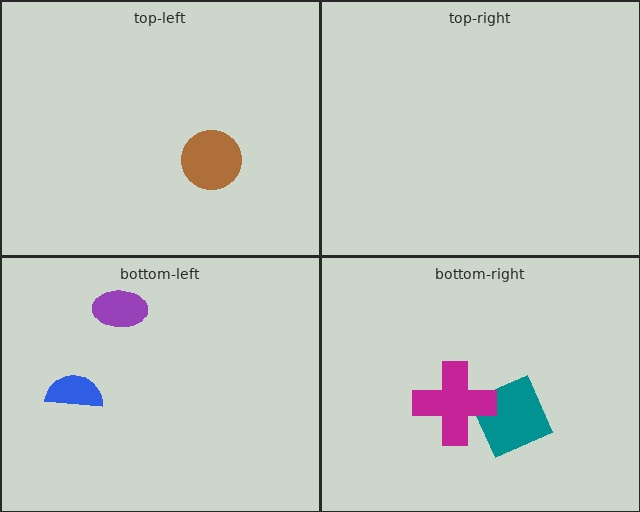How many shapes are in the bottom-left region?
2.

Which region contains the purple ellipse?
The bottom-left region.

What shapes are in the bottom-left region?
The blue semicircle, the purple ellipse.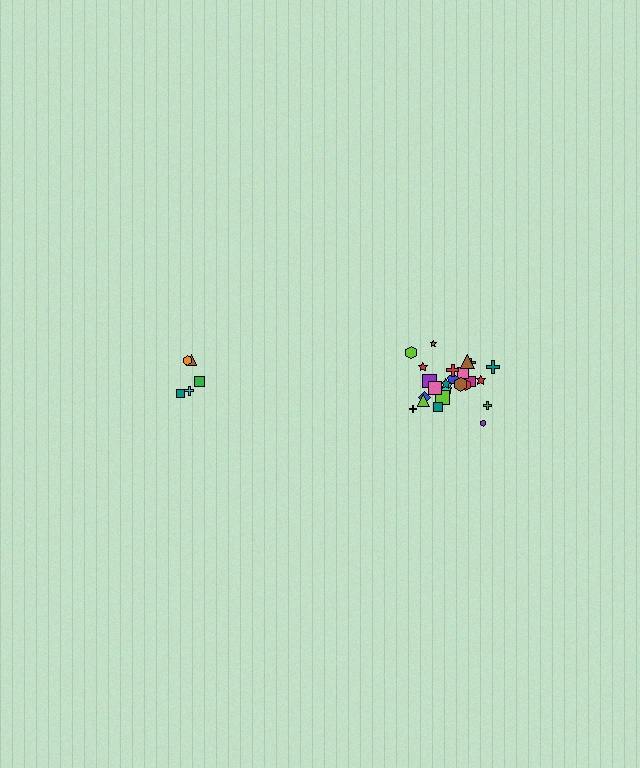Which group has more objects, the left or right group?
The right group.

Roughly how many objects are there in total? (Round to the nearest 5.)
Roughly 30 objects in total.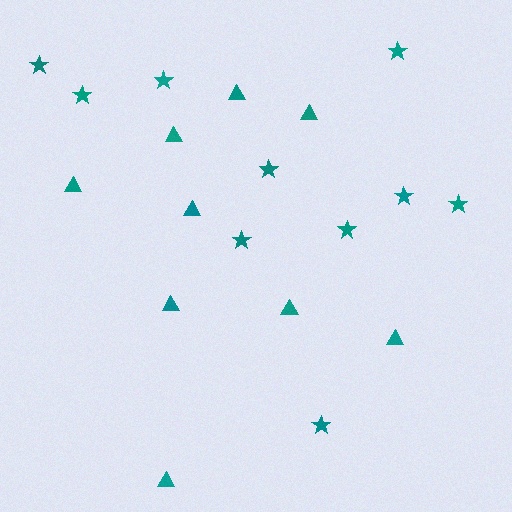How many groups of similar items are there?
There are 2 groups: one group of stars (10) and one group of triangles (9).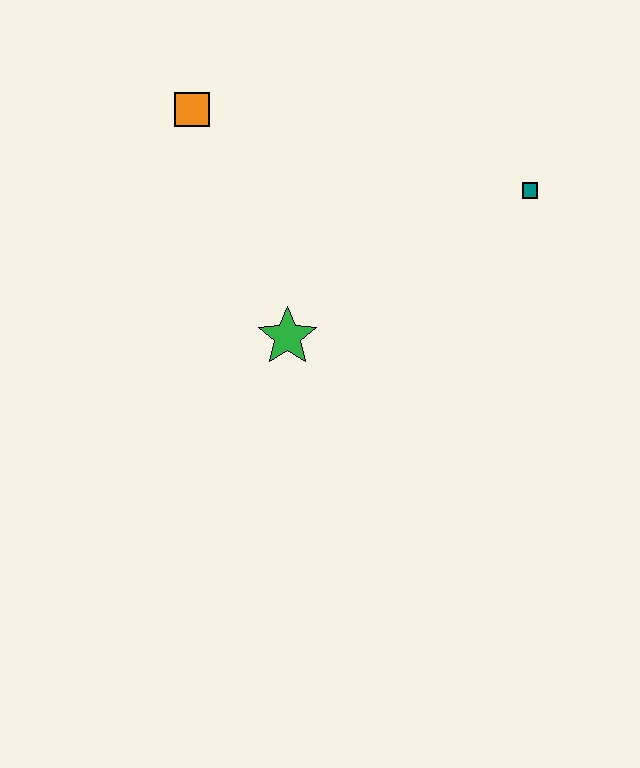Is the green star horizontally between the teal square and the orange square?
Yes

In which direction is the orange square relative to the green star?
The orange square is above the green star.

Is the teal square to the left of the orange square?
No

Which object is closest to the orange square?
The green star is closest to the orange square.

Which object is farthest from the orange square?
The teal square is farthest from the orange square.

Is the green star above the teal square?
No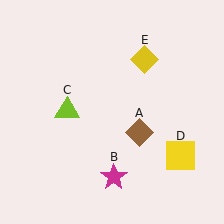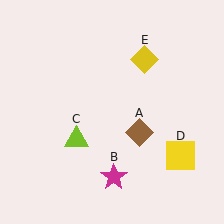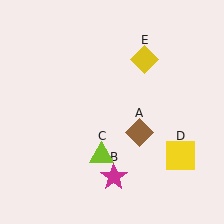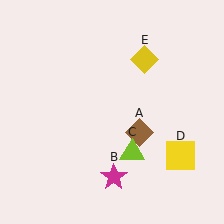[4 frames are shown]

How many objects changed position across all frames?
1 object changed position: lime triangle (object C).